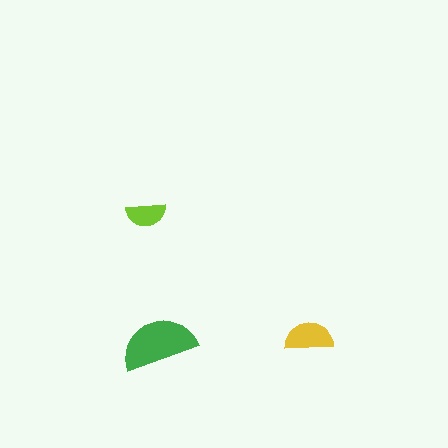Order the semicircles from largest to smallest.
the green one, the yellow one, the lime one.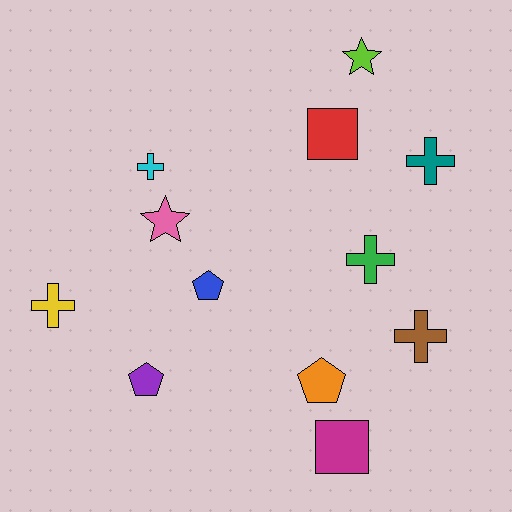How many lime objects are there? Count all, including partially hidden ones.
There is 1 lime object.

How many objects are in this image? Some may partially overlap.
There are 12 objects.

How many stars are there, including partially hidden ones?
There are 2 stars.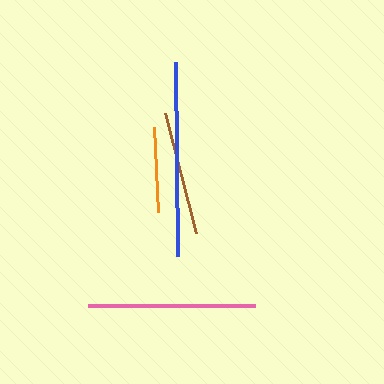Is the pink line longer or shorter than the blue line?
The blue line is longer than the pink line.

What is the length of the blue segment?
The blue segment is approximately 194 pixels long.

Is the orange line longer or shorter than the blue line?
The blue line is longer than the orange line.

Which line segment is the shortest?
The orange line is the shortest at approximately 85 pixels.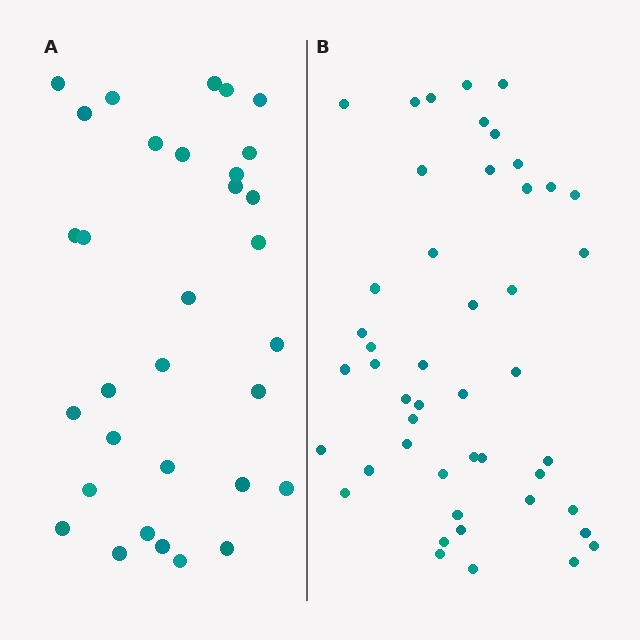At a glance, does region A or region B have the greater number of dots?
Region B (the right region) has more dots.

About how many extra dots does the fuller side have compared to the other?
Region B has approximately 15 more dots than region A.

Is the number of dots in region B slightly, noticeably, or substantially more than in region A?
Region B has substantially more. The ratio is roughly 1.5 to 1.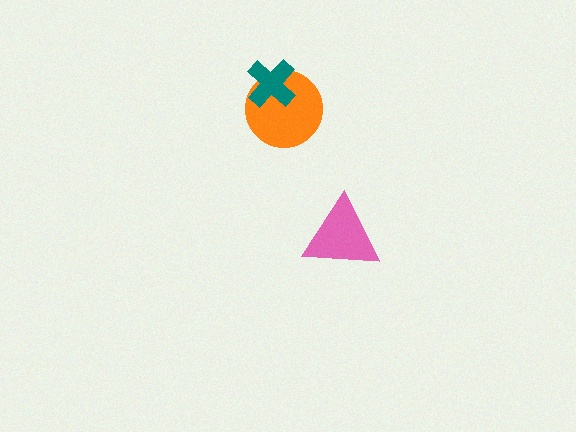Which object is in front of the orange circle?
The teal cross is in front of the orange circle.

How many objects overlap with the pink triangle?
0 objects overlap with the pink triangle.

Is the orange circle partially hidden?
Yes, it is partially covered by another shape.